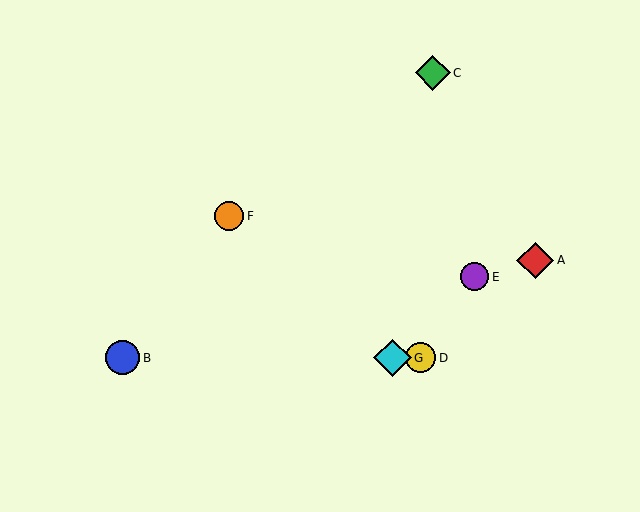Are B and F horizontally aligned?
No, B is at y≈358 and F is at y≈216.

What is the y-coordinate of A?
Object A is at y≈260.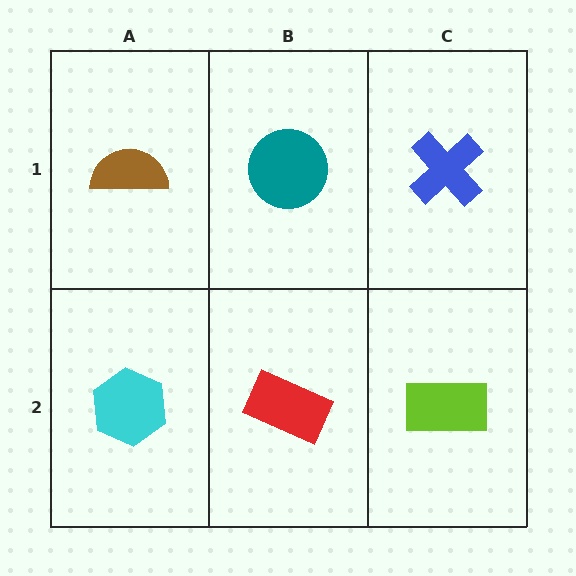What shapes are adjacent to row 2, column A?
A brown semicircle (row 1, column A), a red rectangle (row 2, column B).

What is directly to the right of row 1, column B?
A blue cross.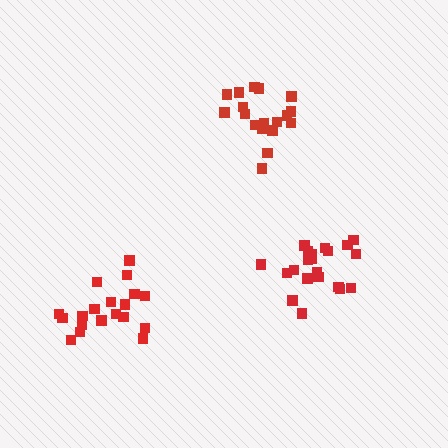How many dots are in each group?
Group 1: 18 dots, Group 2: 21 dots, Group 3: 19 dots (58 total).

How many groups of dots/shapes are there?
There are 3 groups.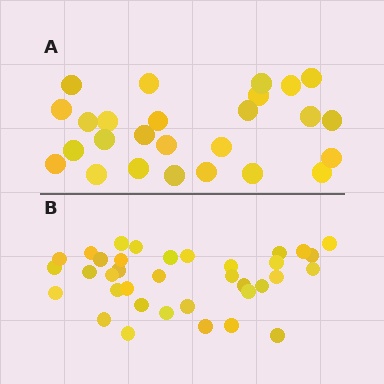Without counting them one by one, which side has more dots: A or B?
Region B (the bottom region) has more dots.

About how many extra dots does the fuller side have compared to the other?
Region B has roughly 10 or so more dots than region A.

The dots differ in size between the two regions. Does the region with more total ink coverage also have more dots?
No. Region A has more total ink coverage because its dots are larger, but region B actually contains more individual dots. Total area can be misleading — the number of items is what matters here.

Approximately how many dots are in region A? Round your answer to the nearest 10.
About 30 dots. (The exact count is 26, which rounds to 30.)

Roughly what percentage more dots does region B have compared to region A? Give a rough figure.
About 40% more.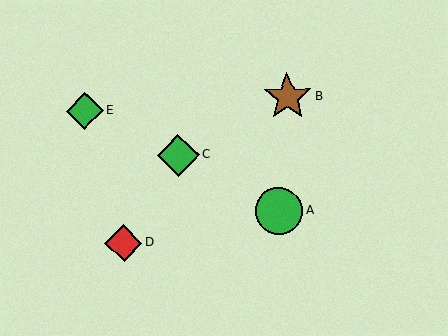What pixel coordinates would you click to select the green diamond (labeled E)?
Click at (85, 111) to select the green diamond E.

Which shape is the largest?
The brown star (labeled B) is the largest.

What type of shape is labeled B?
Shape B is a brown star.